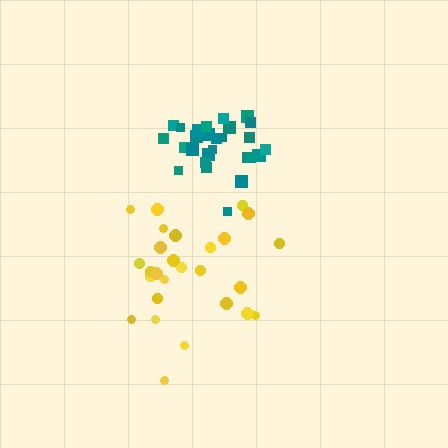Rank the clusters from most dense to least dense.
teal, yellow.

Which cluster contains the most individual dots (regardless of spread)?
Teal (29).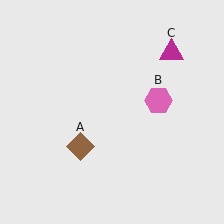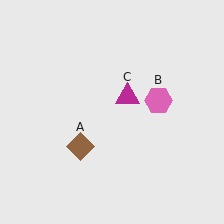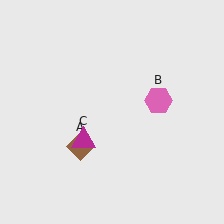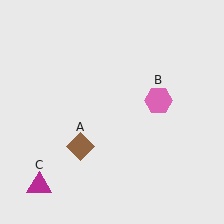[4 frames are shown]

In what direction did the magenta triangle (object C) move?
The magenta triangle (object C) moved down and to the left.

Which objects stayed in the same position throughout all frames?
Brown diamond (object A) and pink hexagon (object B) remained stationary.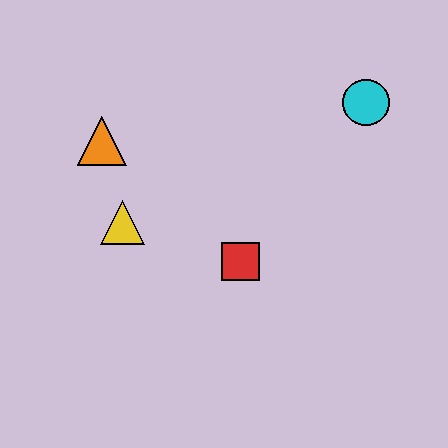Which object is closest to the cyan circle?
The red square is closest to the cyan circle.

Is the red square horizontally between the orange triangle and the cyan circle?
Yes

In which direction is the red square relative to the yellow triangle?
The red square is to the right of the yellow triangle.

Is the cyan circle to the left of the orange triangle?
No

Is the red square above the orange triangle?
No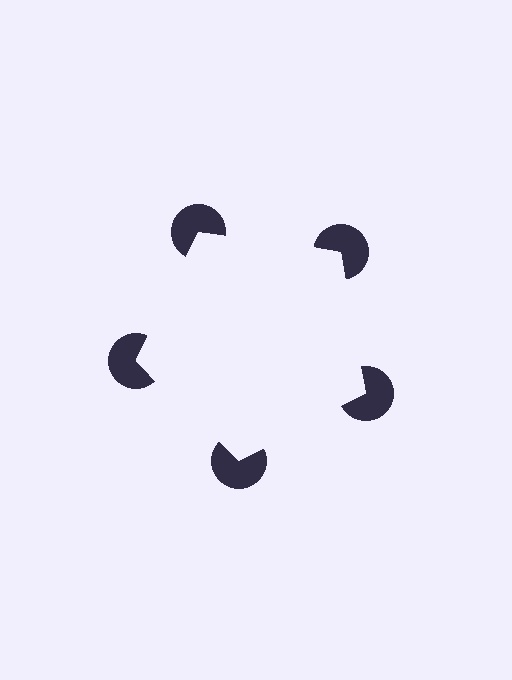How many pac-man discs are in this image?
There are 5 — one at each vertex of the illusory pentagon.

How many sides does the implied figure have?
5 sides.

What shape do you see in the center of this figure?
An illusory pentagon — its edges are inferred from the aligned wedge cuts in the pac-man discs, not physically drawn.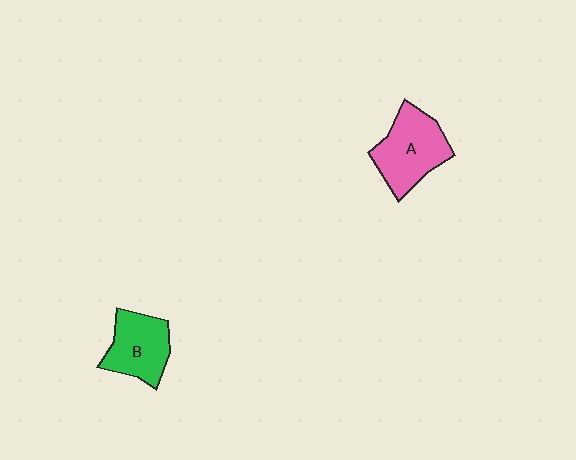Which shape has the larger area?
Shape A (pink).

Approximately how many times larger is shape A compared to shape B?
Approximately 1.2 times.